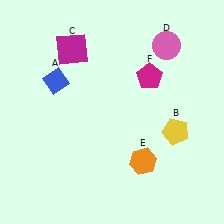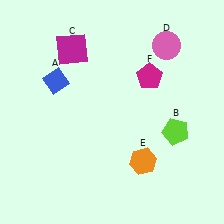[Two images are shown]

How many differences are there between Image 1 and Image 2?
There is 1 difference between the two images.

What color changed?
The pentagon (B) changed from yellow in Image 1 to lime in Image 2.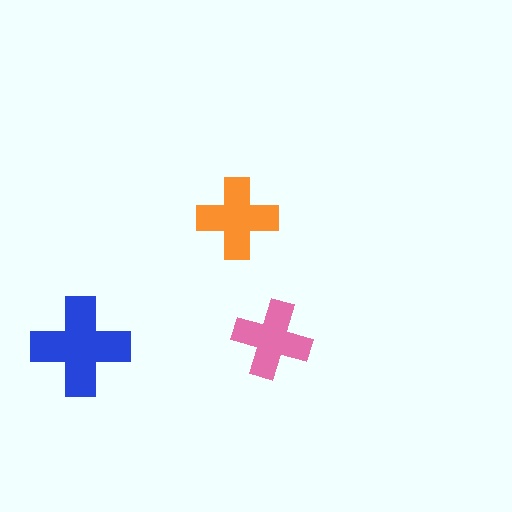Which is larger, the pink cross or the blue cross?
The blue one.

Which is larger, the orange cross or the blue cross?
The blue one.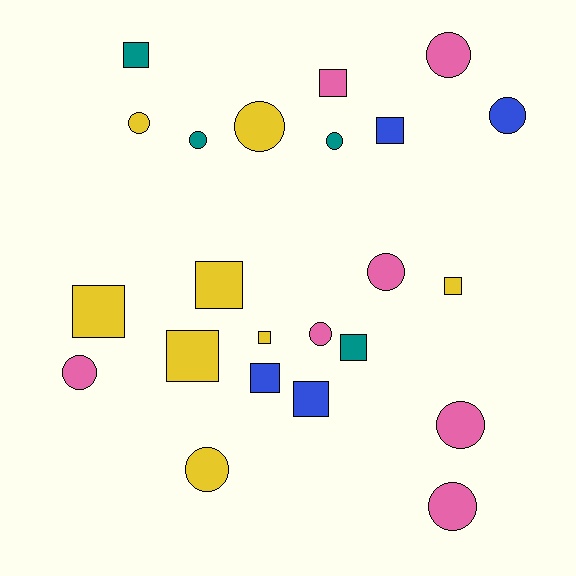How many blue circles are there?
There is 1 blue circle.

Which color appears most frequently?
Yellow, with 8 objects.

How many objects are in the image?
There are 23 objects.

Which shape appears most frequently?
Circle, with 12 objects.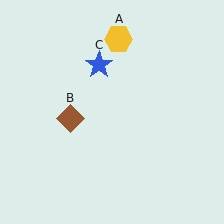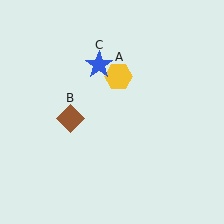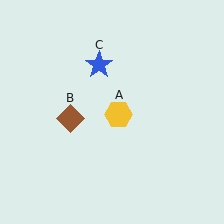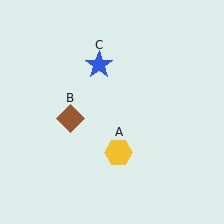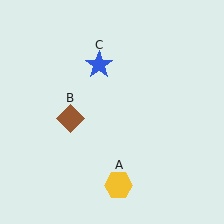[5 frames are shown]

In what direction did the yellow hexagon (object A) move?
The yellow hexagon (object A) moved down.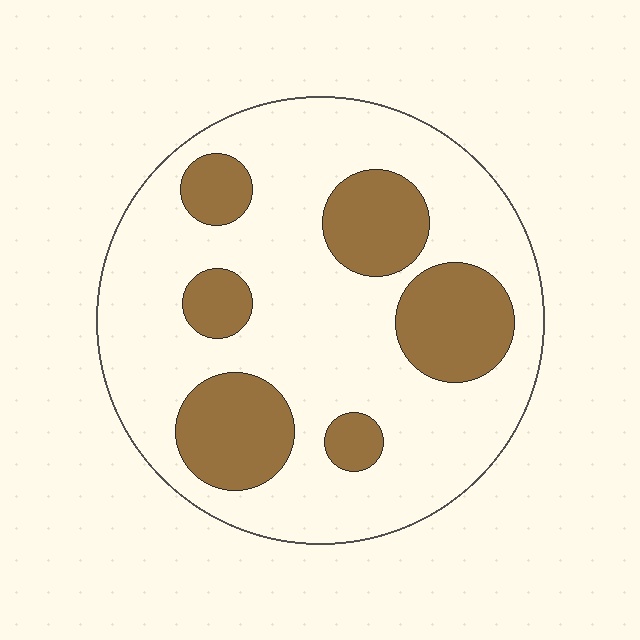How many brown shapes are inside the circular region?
6.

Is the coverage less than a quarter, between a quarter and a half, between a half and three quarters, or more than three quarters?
Between a quarter and a half.